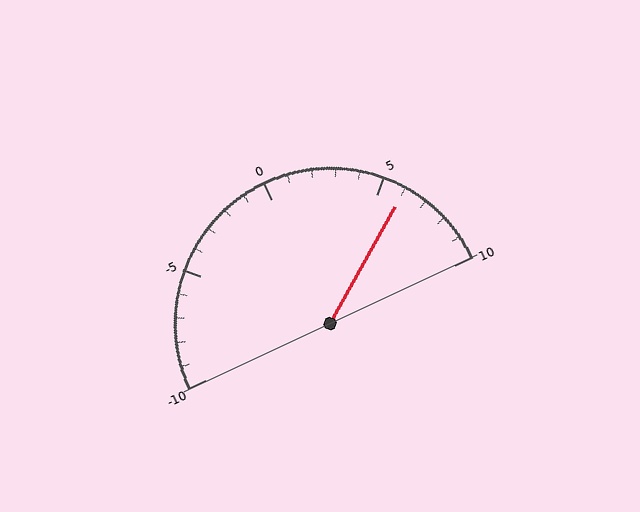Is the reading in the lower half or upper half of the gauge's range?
The reading is in the upper half of the range (-10 to 10).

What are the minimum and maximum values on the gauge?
The gauge ranges from -10 to 10.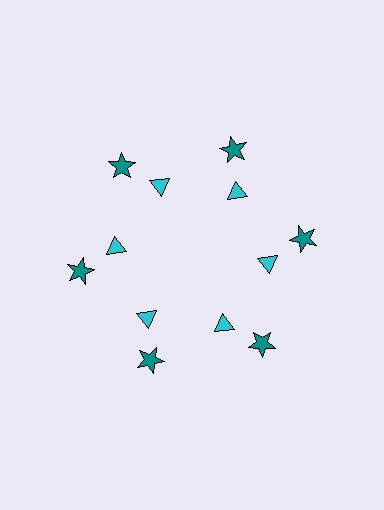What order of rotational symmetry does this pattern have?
This pattern has 6-fold rotational symmetry.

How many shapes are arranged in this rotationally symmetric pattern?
There are 12 shapes, arranged in 6 groups of 2.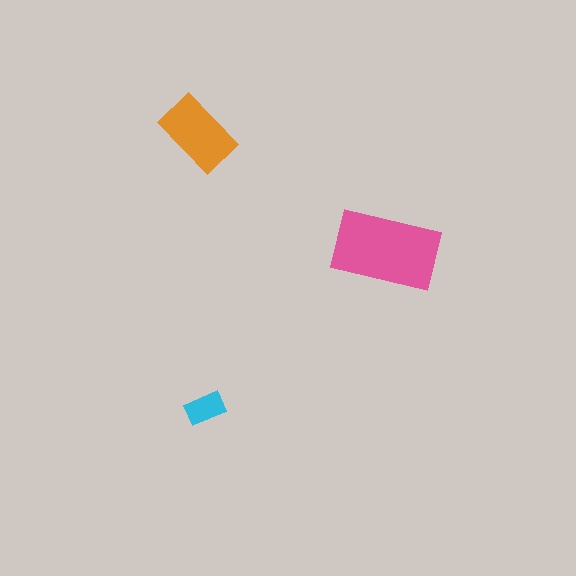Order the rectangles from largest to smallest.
the pink one, the orange one, the cyan one.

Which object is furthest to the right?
The pink rectangle is rightmost.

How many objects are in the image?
There are 3 objects in the image.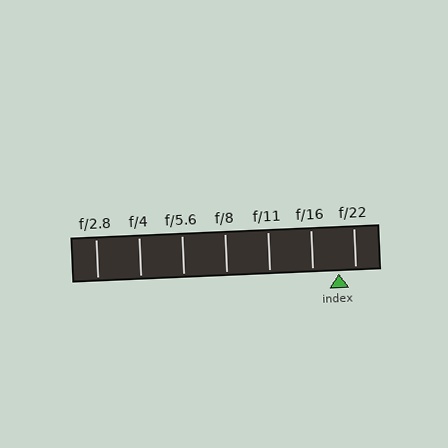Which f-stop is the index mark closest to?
The index mark is closest to f/22.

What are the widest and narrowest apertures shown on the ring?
The widest aperture shown is f/2.8 and the narrowest is f/22.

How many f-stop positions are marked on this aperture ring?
There are 7 f-stop positions marked.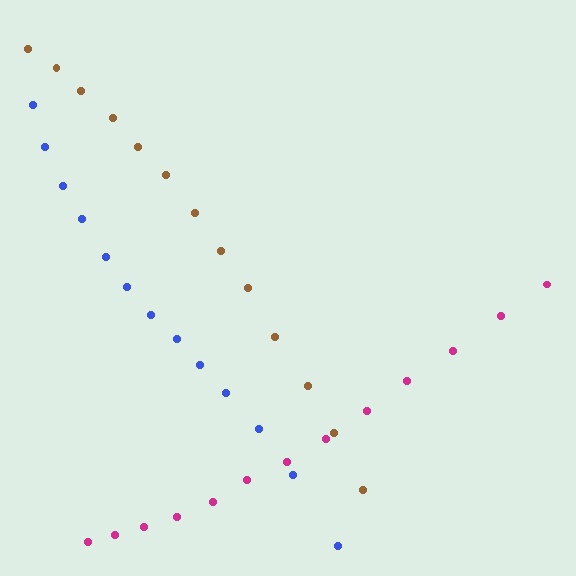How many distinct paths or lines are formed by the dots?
There are 3 distinct paths.